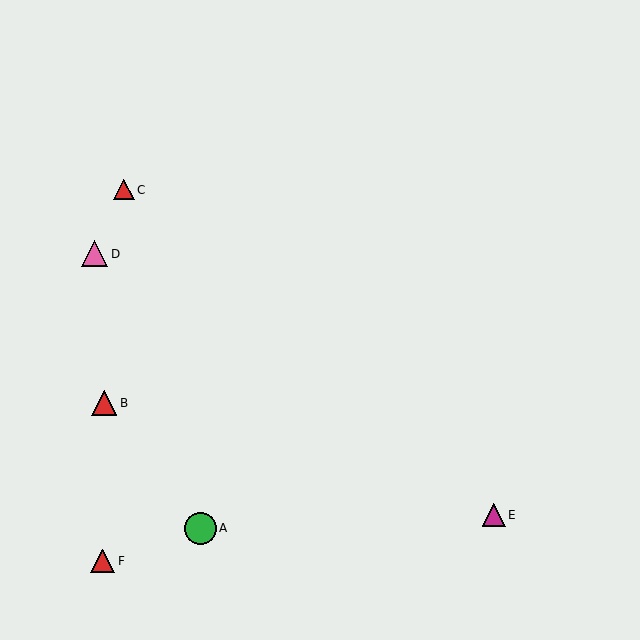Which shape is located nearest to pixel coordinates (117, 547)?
The red triangle (labeled F) at (103, 561) is nearest to that location.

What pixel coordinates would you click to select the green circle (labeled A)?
Click at (200, 528) to select the green circle A.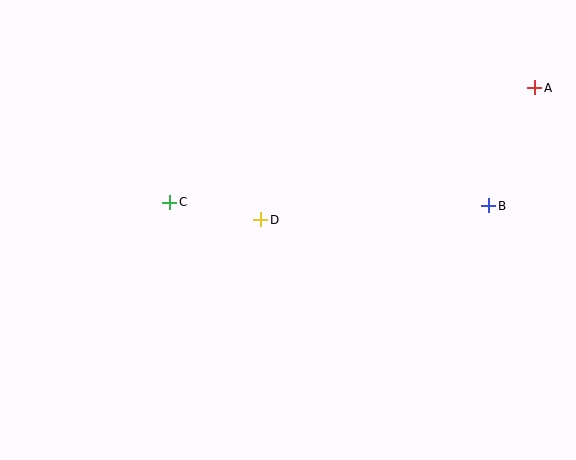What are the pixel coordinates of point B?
Point B is at (489, 206).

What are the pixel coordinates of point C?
Point C is at (170, 202).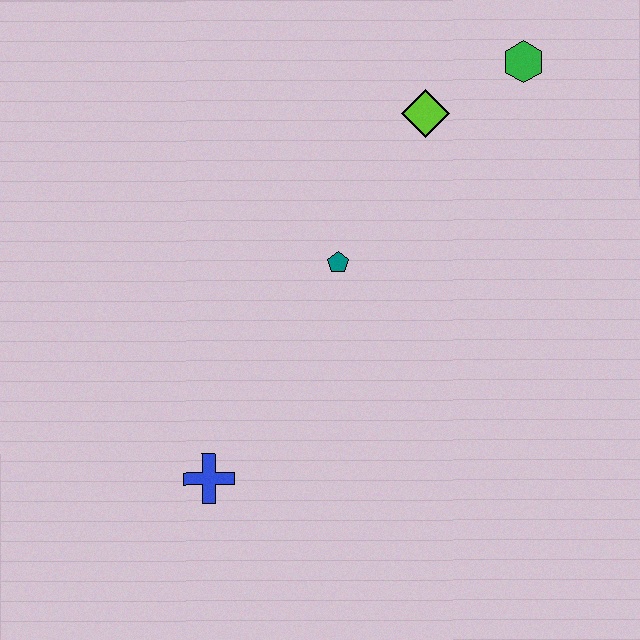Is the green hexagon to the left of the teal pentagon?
No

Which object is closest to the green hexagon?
The lime diamond is closest to the green hexagon.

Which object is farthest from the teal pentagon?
The green hexagon is farthest from the teal pentagon.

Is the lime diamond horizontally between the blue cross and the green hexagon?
Yes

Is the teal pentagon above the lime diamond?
No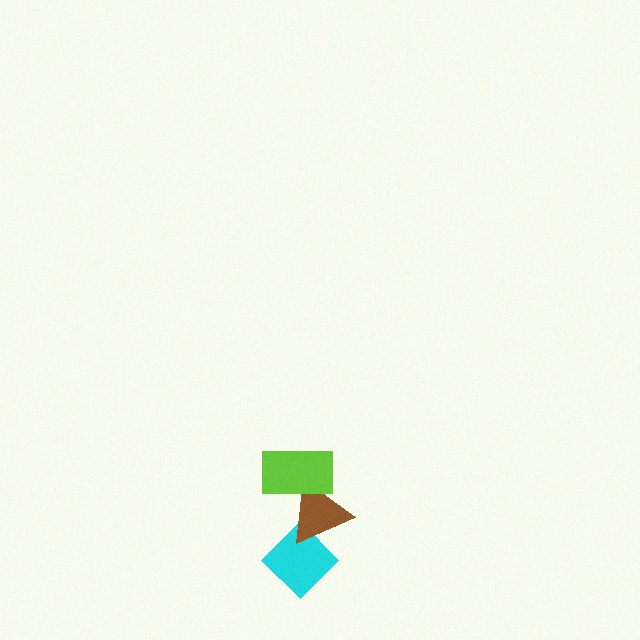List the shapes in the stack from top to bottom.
From top to bottom: the lime rectangle, the brown triangle, the cyan diamond.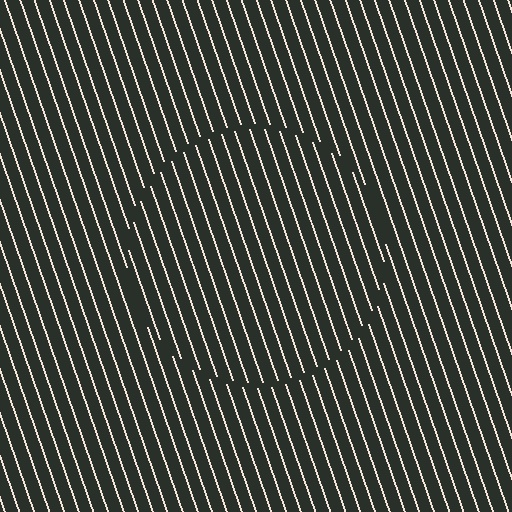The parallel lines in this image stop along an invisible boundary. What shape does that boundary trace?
An illusory circle. The interior of the shape contains the same grating, shifted by half a period — the contour is defined by the phase discontinuity where line-ends from the inner and outer gratings abut.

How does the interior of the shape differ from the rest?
The interior of the shape contains the same grating, shifted by half a period — the contour is defined by the phase discontinuity where line-ends from the inner and outer gratings abut.